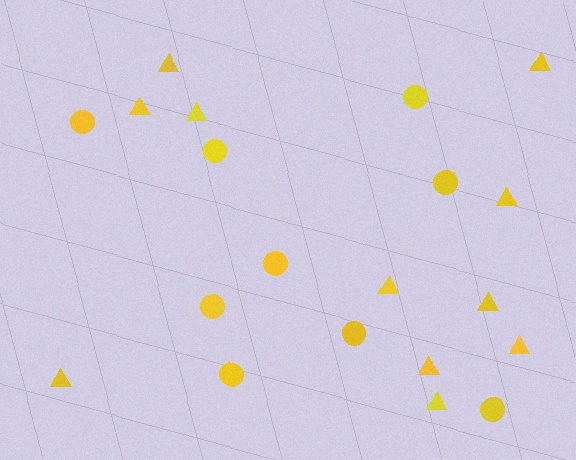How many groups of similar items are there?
There are 2 groups: one group of triangles (11) and one group of circles (9).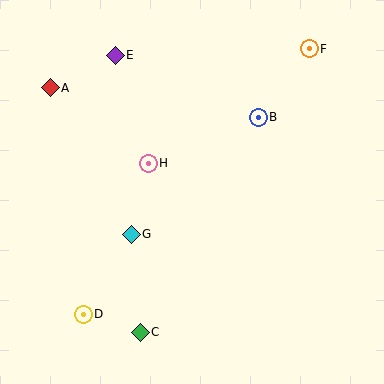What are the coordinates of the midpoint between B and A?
The midpoint between B and A is at (154, 103).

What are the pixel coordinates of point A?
Point A is at (50, 88).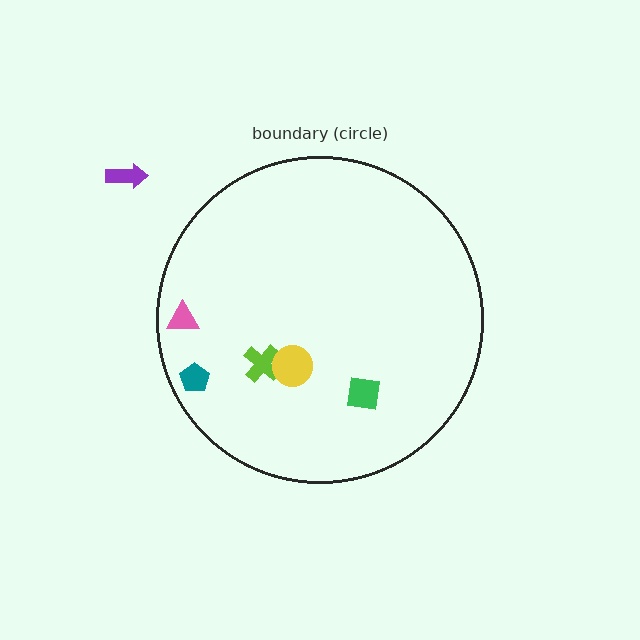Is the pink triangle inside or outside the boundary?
Inside.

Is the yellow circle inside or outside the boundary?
Inside.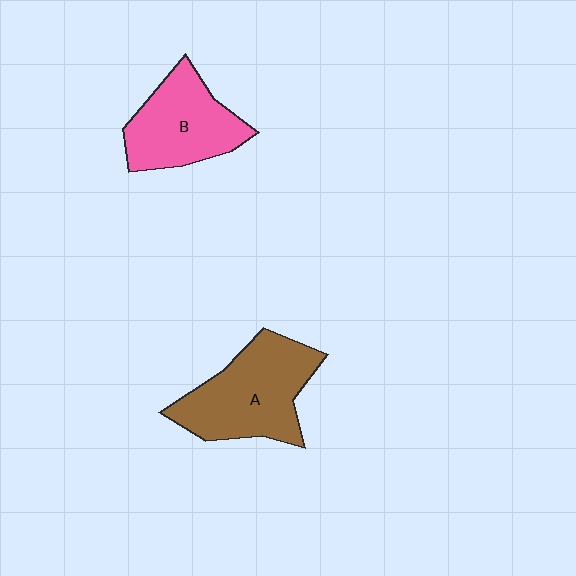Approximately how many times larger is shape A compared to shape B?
Approximately 1.2 times.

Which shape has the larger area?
Shape A (brown).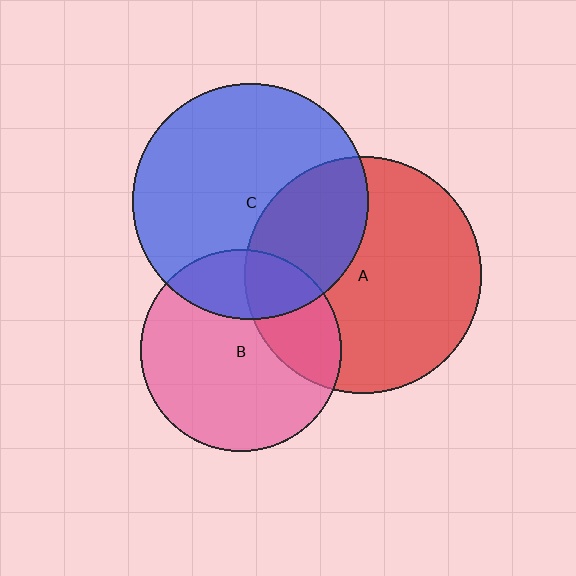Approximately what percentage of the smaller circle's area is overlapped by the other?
Approximately 30%.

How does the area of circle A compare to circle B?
Approximately 1.4 times.